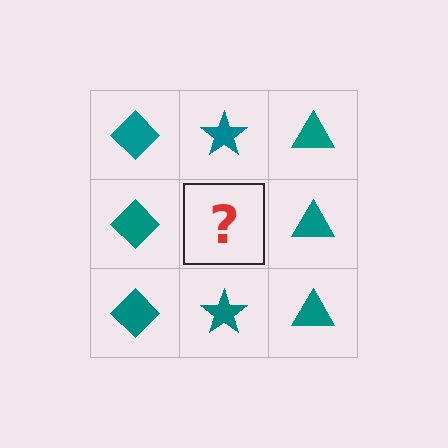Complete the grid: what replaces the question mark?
The question mark should be replaced with a teal star.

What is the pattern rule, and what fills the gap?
The rule is that each column has a consistent shape. The gap should be filled with a teal star.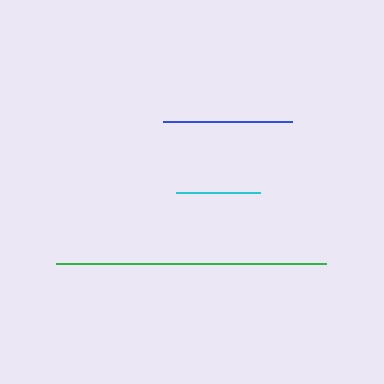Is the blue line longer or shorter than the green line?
The green line is longer than the blue line.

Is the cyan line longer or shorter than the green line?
The green line is longer than the cyan line.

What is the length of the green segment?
The green segment is approximately 270 pixels long.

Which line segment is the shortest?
The cyan line is the shortest at approximately 85 pixels.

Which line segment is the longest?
The green line is the longest at approximately 270 pixels.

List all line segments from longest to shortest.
From longest to shortest: green, blue, cyan.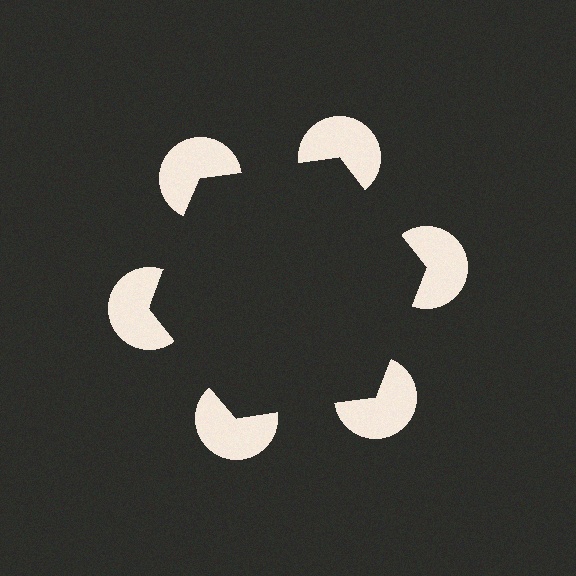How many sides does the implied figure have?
6 sides.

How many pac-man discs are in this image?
There are 6 — one at each vertex of the illusory hexagon.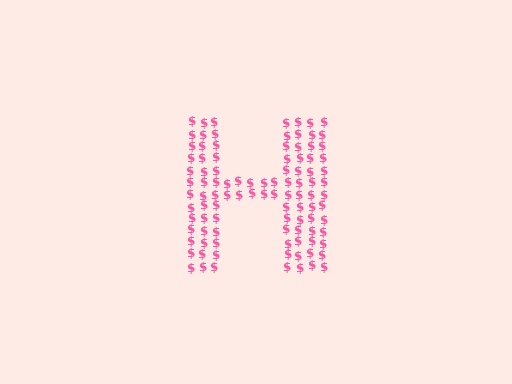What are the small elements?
The small elements are dollar signs.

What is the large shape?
The large shape is the letter H.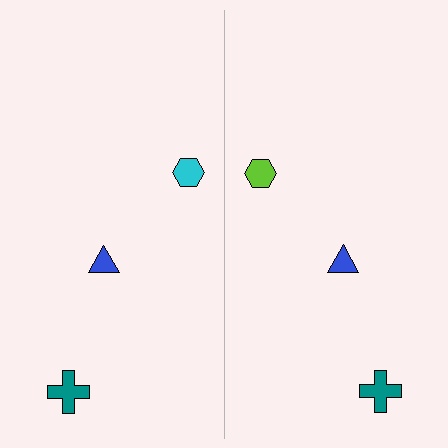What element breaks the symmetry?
The lime hexagon on the right side breaks the symmetry — its mirror counterpart is cyan.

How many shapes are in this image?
There are 6 shapes in this image.